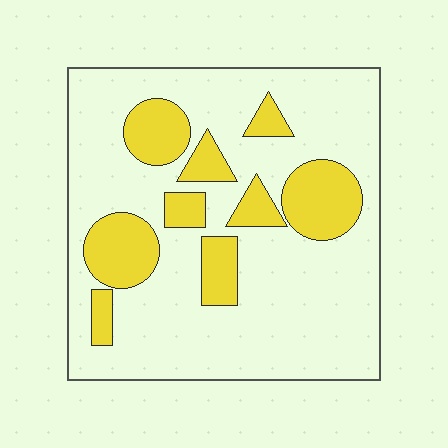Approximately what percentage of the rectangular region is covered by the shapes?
Approximately 25%.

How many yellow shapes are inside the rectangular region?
9.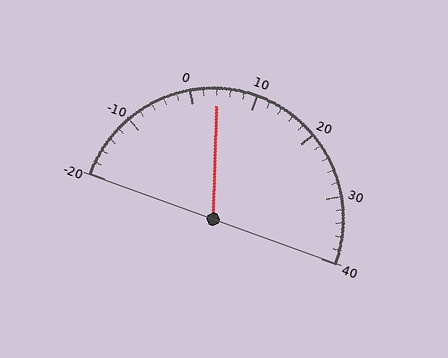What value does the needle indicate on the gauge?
The needle indicates approximately 4.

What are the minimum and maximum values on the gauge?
The gauge ranges from -20 to 40.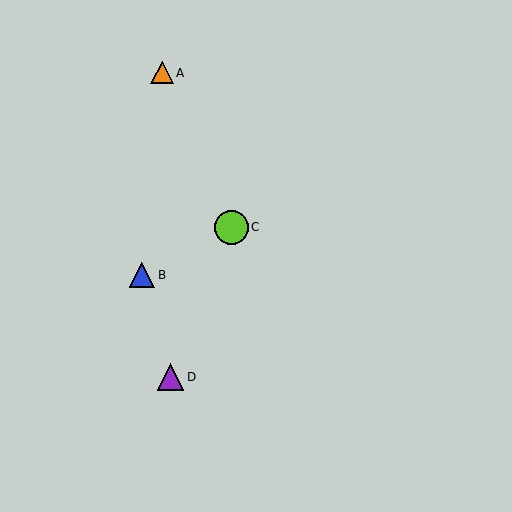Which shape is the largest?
The lime circle (labeled C) is the largest.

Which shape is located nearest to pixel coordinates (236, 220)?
The lime circle (labeled C) at (231, 227) is nearest to that location.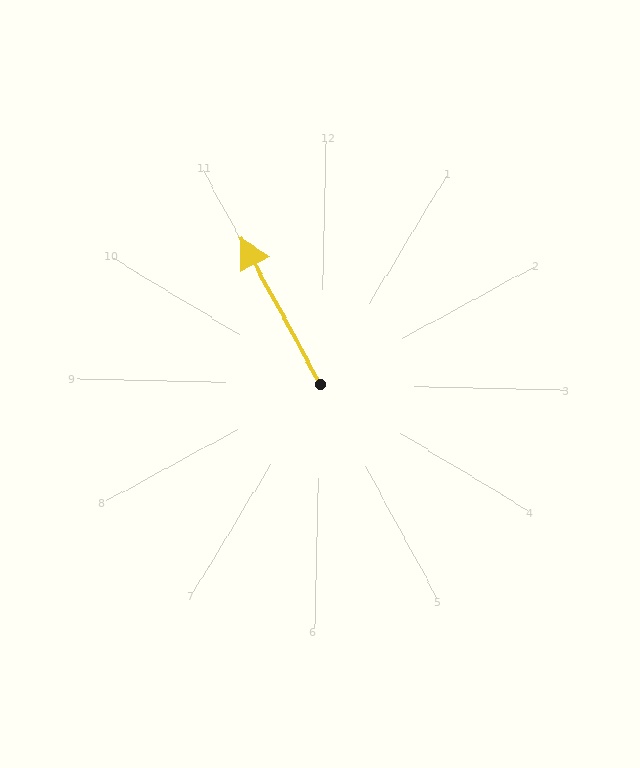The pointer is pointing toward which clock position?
Roughly 11 o'clock.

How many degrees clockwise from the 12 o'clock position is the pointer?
Approximately 330 degrees.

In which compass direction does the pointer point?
Northwest.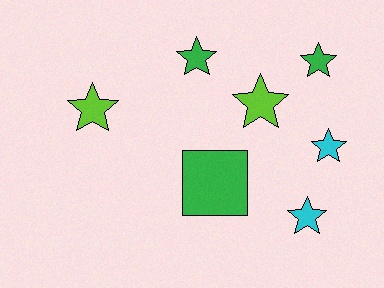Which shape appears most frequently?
Star, with 6 objects.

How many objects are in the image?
There are 7 objects.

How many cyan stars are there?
There are 2 cyan stars.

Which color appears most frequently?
Green, with 3 objects.